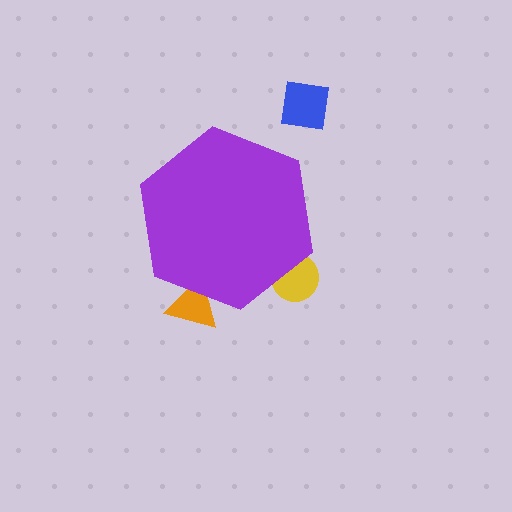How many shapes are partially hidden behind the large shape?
2 shapes are partially hidden.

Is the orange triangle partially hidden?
Yes, the orange triangle is partially hidden behind the purple hexagon.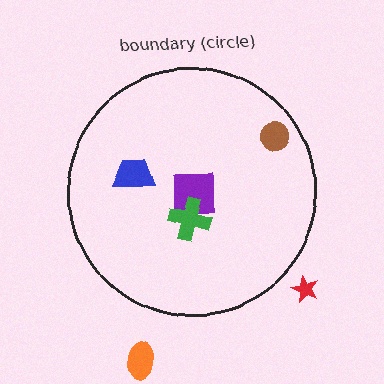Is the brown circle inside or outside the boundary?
Inside.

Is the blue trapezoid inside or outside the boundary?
Inside.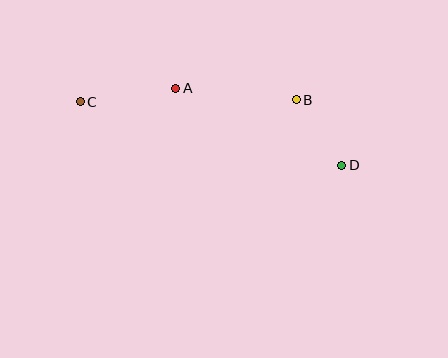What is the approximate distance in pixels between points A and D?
The distance between A and D is approximately 183 pixels.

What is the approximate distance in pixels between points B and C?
The distance between B and C is approximately 216 pixels.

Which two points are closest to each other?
Points B and D are closest to each other.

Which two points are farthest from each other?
Points C and D are farthest from each other.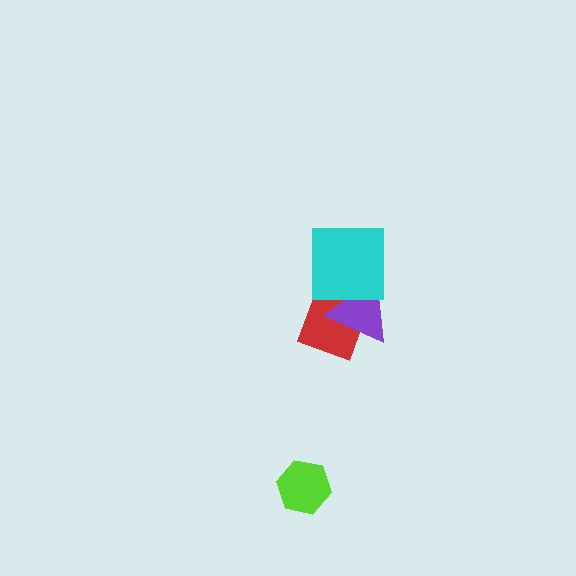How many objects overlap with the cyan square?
2 objects overlap with the cyan square.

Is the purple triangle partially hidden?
Yes, it is partially covered by another shape.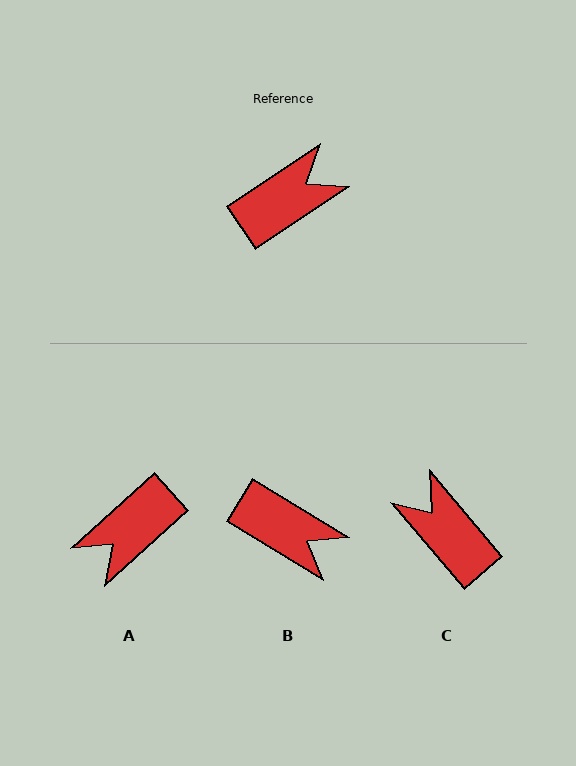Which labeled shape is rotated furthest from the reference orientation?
A, about 172 degrees away.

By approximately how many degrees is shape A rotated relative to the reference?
Approximately 172 degrees clockwise.